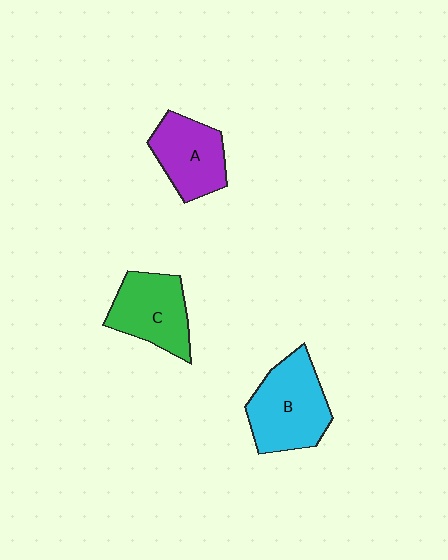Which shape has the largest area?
Shape B (cyan).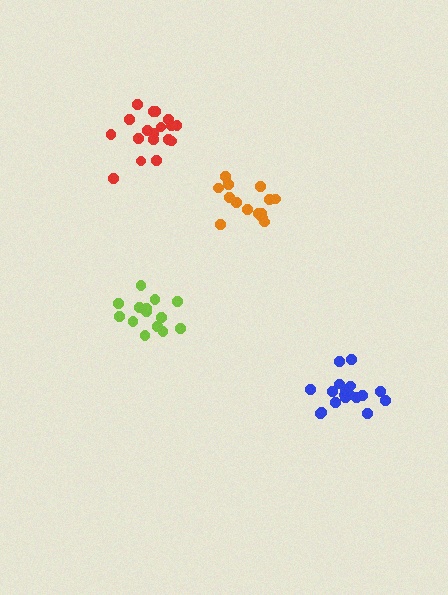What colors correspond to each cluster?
The clusters are colored: red, blue, lime, orange.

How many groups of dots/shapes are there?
There are 4 groups.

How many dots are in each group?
Group 1: 18 dots, Group 2: 18 dots, Group 3: 14 dots, Group 4: 14 dots (64 total).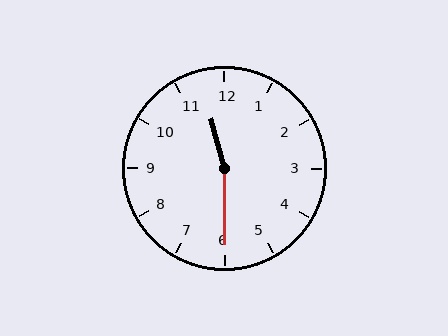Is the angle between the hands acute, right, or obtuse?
It is obtuse.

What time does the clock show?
11:30.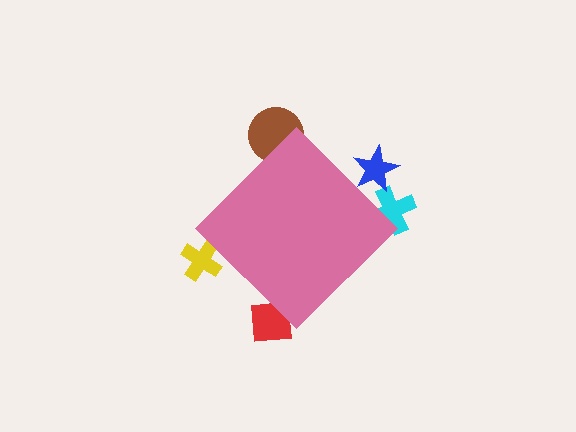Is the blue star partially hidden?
Yes, the blue star is partially hidden behind the pink diamond.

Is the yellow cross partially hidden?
Yes, the yellow cross is partially hidden behind the pink diamond.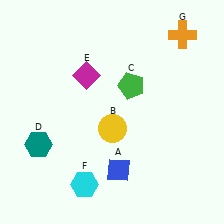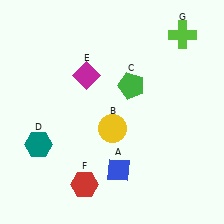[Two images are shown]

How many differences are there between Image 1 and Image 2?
There are 2 differences between the two images.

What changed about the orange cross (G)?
In Image 1, G is orange. In Image 2, it changed to lime.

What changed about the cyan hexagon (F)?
In Image 1, F is cyan. In Image 2, it changed to red.